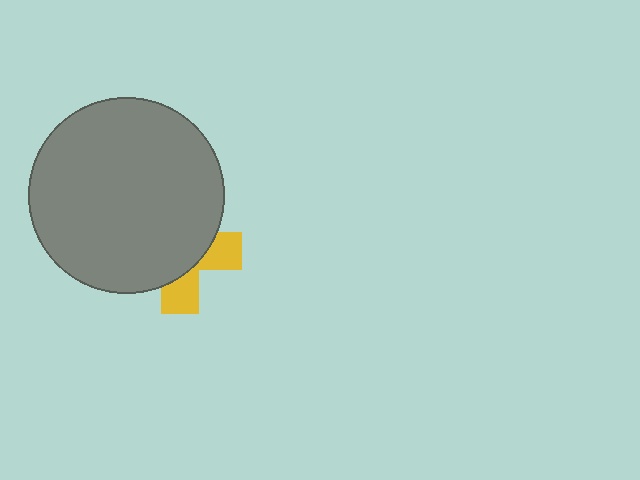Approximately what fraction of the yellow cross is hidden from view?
Roughly 66% of the yellow cross is hidden behind the gray circle.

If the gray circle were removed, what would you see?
You would see the complete yellow cross.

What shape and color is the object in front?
The object in front is a gray circle.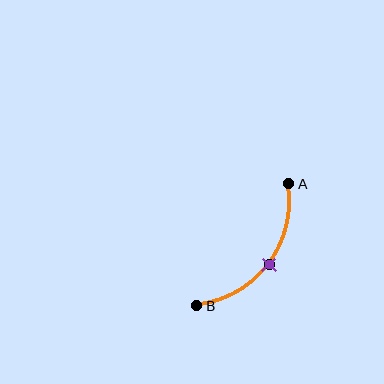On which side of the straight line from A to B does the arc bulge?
The arc bulges below and to the right of the straight line connecting A and B.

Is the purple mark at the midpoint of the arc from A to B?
Yes. The purple mark lies on the arc at equal arc-length from both A and B — it is the arc midpoint.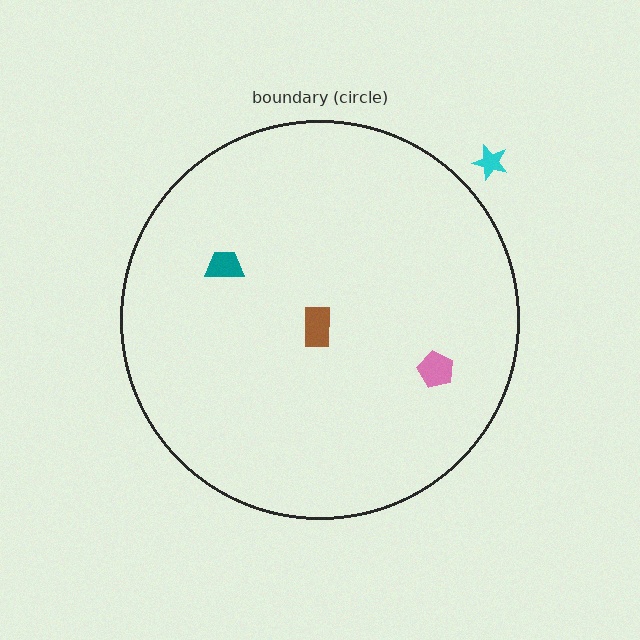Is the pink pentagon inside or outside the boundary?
Inside.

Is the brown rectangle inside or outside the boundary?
Inside.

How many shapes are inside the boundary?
3 inside, 1 outside.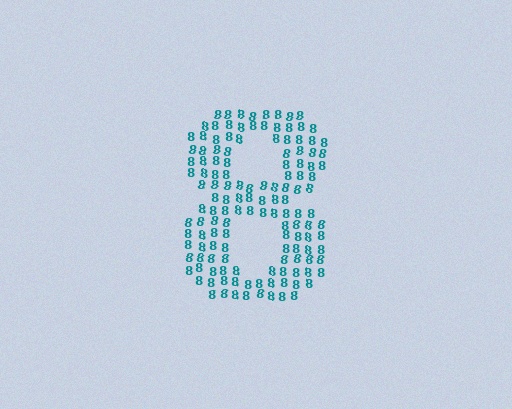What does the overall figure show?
The overall figure shows the digit 8.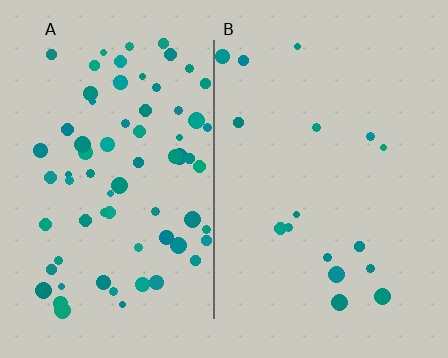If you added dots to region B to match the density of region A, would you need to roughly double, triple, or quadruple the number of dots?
Approximately quadruple.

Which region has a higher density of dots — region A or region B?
A (the left).